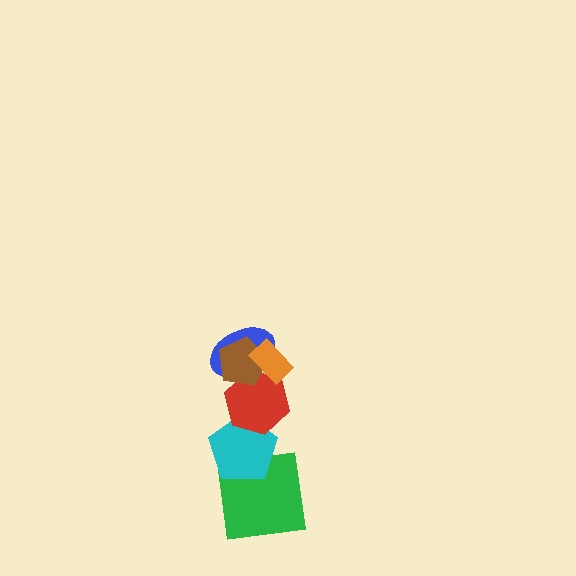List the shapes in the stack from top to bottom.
From top to bottom: the orange rectangle, the brown pentagon, the blue ellipse, the red hexagon, the cyan pentagon, the green square.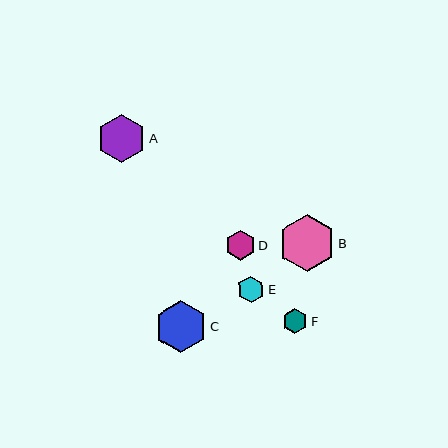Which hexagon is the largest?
Hexagon B is the largest with a size of approximately 57 pixels.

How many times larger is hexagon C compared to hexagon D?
Hexagon C is approximately 1.7 times the size of hexagon D.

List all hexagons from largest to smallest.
From largest to smallest: B, C, A, D, E, F.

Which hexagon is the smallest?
Hexagon F is the smallest with a size of approximately 25 pixels.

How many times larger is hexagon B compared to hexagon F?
Hexagon B is approximately 2.3 times the size of hexagon F.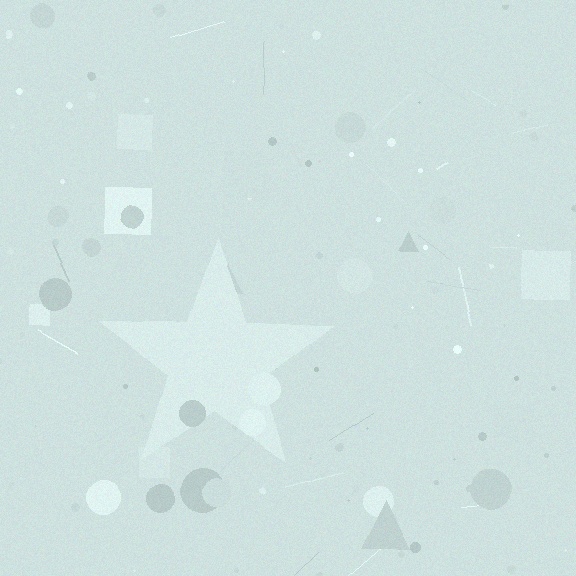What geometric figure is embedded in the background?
A star is embedded in the background.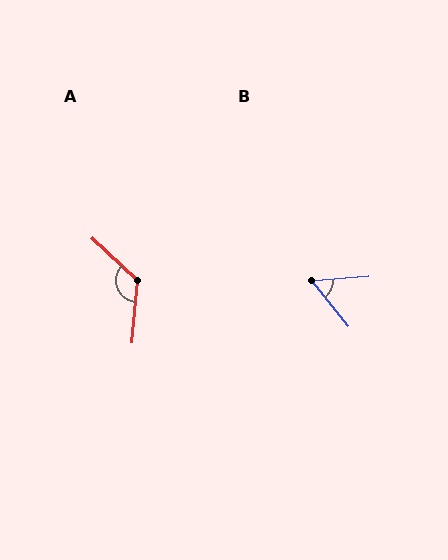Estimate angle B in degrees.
Approximately 56 degrees.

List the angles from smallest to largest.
B (56°), A (129°).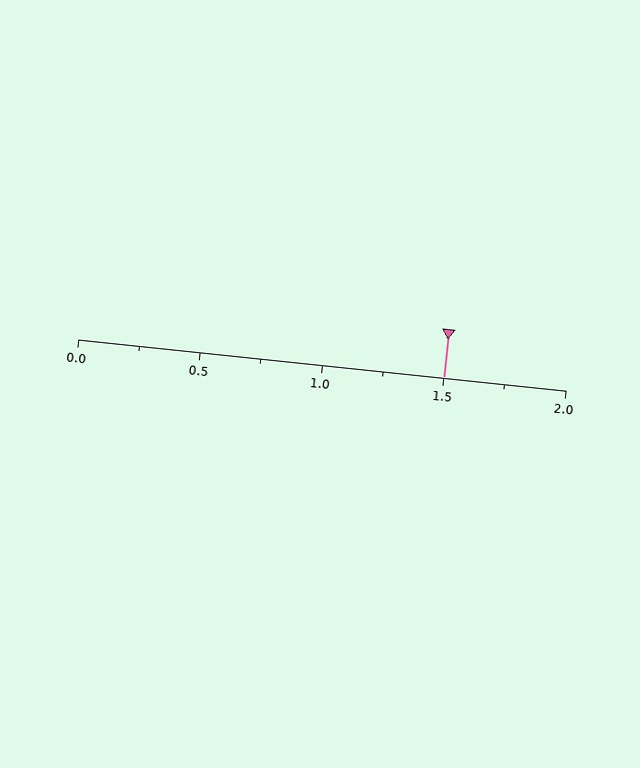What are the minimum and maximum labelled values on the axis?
The axis runs from 0.0 to 2.0.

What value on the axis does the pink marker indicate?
The marker indicates approximately 1.5.